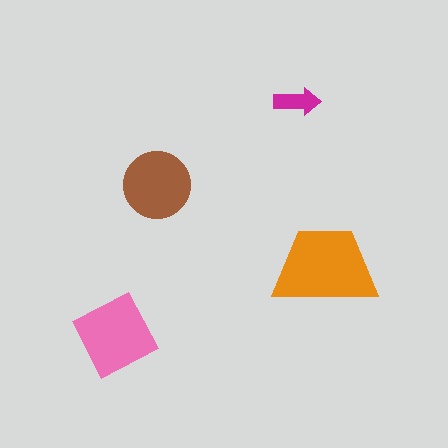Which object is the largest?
The orange trapezoid.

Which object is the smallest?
The magenta arrow.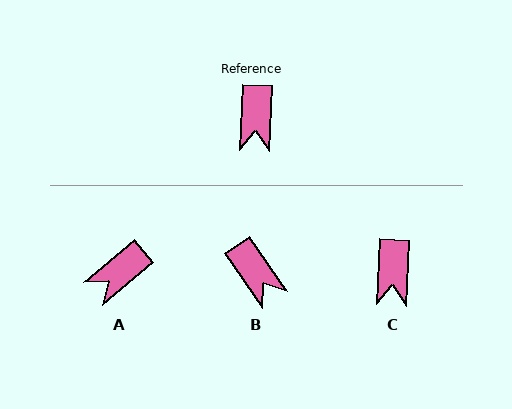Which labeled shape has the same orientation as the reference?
C.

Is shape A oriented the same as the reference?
No, it is off by about 47 degrees.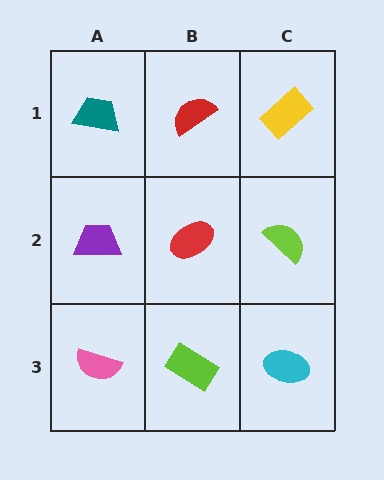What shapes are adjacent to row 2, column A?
A teal trapezoid (row 1, column A), a pink semicircle (row 3, column A), a red ellipse (row 2, column B).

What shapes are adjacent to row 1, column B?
A red ellipse (row 2, column B), a teal trapezoid (row 1, column A), a yellow rectangle (row 1, column C).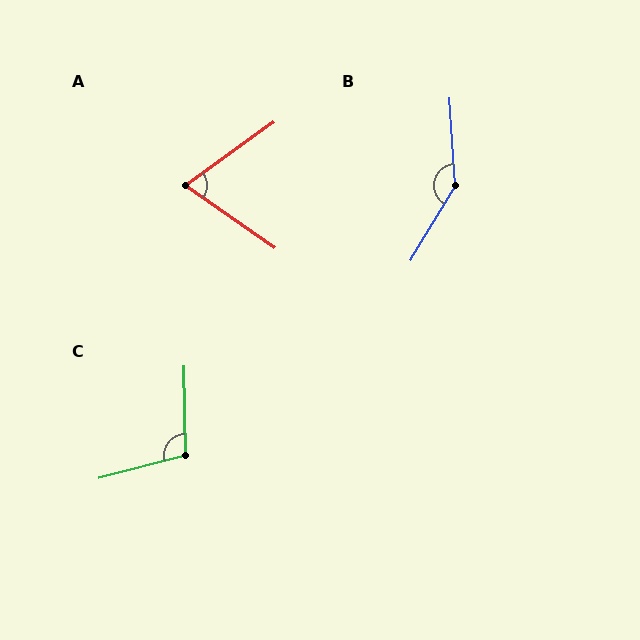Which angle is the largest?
B, at approximately 145 degrees.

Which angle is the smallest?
A, at approximately 71 degrees.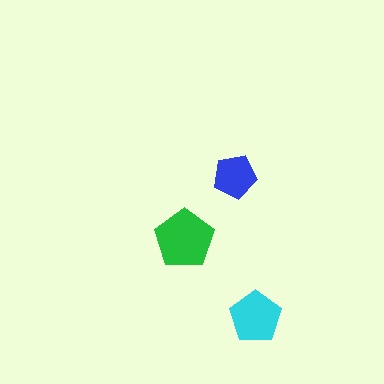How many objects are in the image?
There are 3 objects in the image.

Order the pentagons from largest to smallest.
the green one, the cyan one, the blue one.